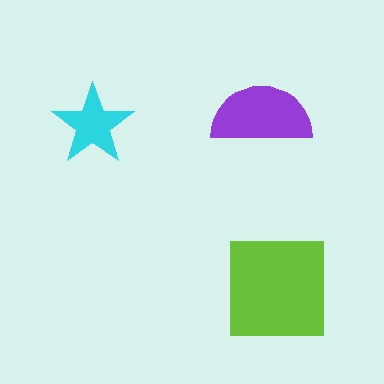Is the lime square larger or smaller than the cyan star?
Larger.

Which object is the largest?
The lime square.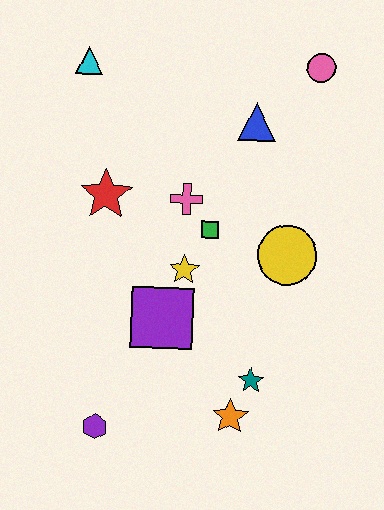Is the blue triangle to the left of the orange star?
No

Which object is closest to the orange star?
The teal star is closest to the orange star.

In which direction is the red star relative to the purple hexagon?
The red star is above the purple hexagon.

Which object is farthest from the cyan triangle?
The orange star is farthest from the cyan triangle.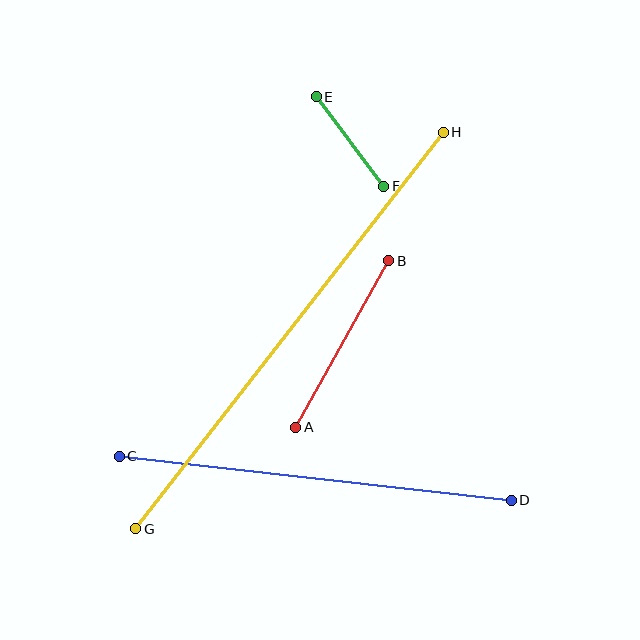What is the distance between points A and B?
The distance is approximately 191 pixels.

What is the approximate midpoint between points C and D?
The midpoint is at approximately (315, 478) pixels.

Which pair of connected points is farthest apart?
Points G and H are farthest apart.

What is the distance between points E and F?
The distance is approximately 112 pixels.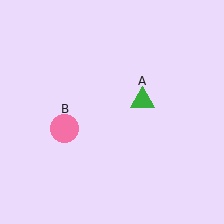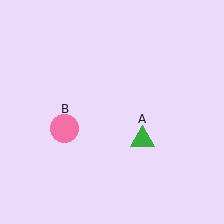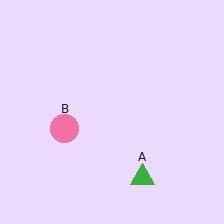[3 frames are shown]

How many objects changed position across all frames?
1 object changed position: green triangle (object A).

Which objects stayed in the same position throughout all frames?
Pink circle (object B) remained stationary.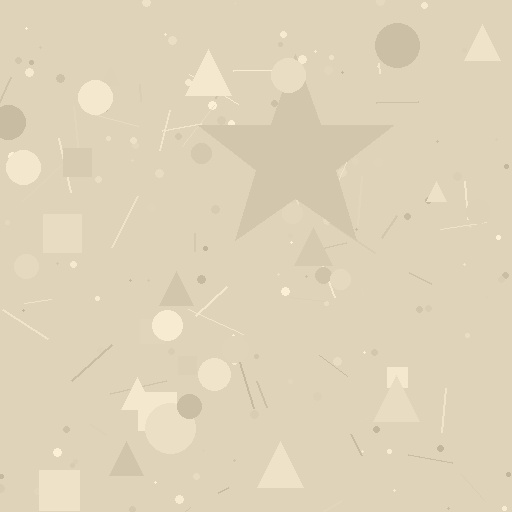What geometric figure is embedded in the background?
A star is embedded in the background.